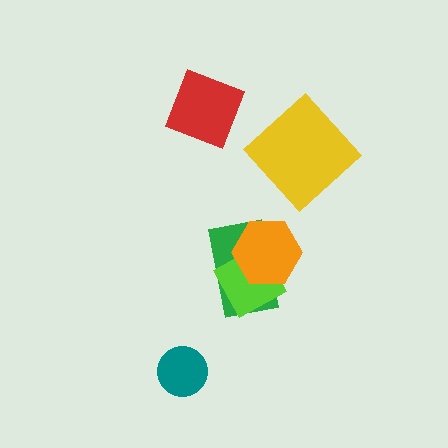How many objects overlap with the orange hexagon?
2 objects overlap with the orange hexagon.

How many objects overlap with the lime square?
2 objects overlap with the lime square.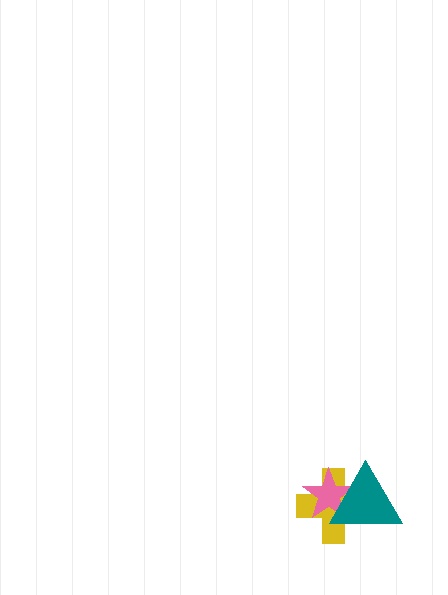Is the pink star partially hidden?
Yes, it is partially covered by another shape.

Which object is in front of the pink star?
The teal triangle is in front of the pink star.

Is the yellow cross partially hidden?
Yes, it is partially covered by another shape.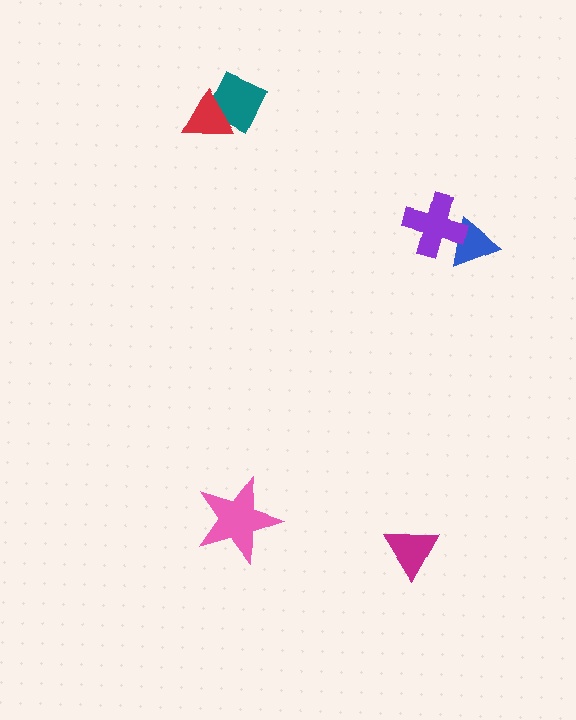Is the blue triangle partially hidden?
Yes, it is partially covered by another shape.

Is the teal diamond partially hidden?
Yes, it is partially covered by another shape.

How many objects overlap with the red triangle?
1 object overlaps with the red triangle.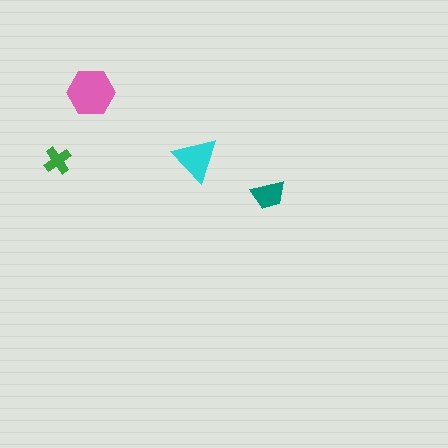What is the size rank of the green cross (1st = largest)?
4th.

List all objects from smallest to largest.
The green cross, the teal trapezoid, the cyan triangle, the pink hexagon.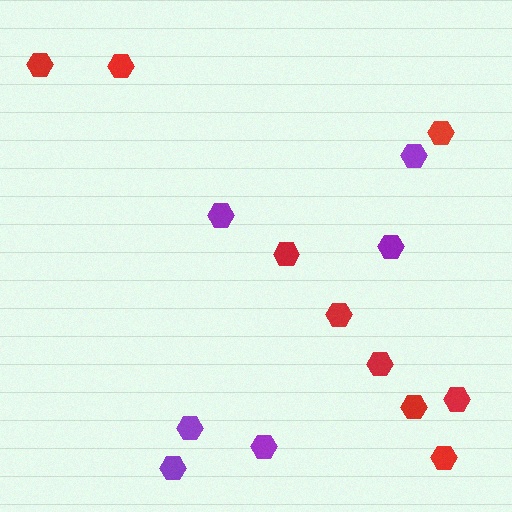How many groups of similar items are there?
There are 2 groups: one group of purple hexagons (6) and one group of red hexagons (9).